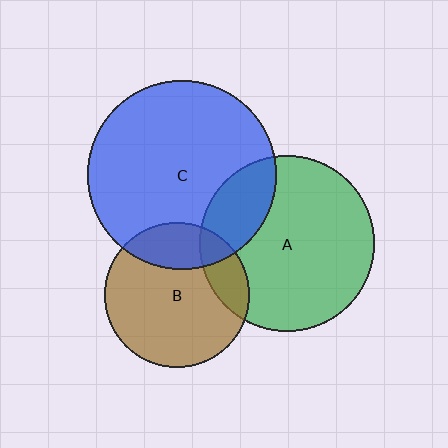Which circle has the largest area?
Circle C (blue).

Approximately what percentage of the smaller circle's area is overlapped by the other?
Approximately 20%.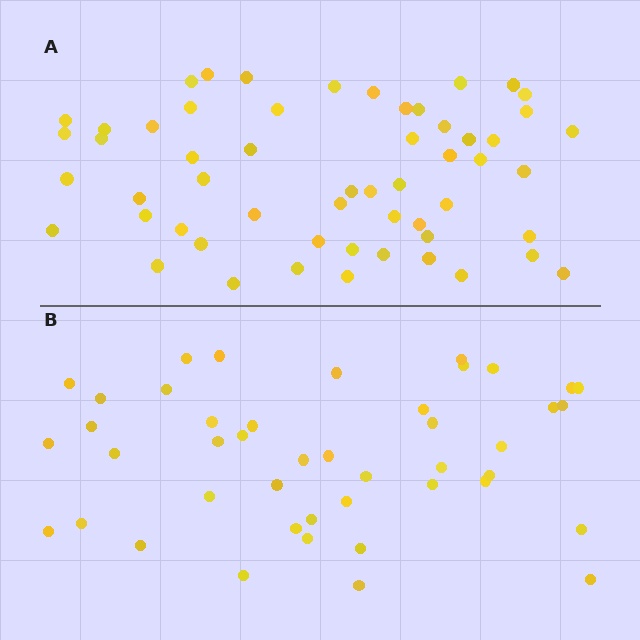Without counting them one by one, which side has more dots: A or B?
Region A (the top region) has more dots.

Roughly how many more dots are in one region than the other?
Region A has roughly 12 or so more dots than region B.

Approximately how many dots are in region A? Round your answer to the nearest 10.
About 60 dots. (The exact count is 56, which rounds to 60.)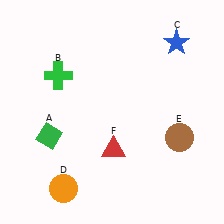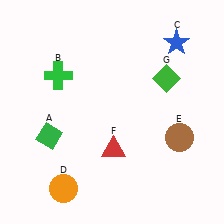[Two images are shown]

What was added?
A green diamond (G) was added in Image 2.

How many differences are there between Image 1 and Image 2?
There is 1 difference between the two images.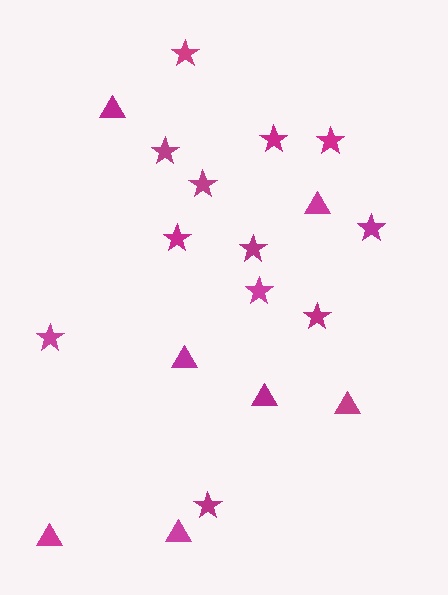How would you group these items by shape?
There are 2 groups: one group of triangles (7) and one group of stars (12).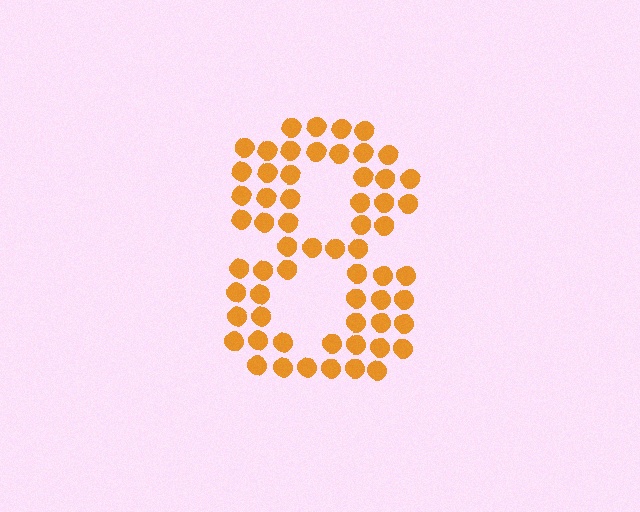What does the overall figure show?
The overall figure shows the digit 8.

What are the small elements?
The small elements are circles.